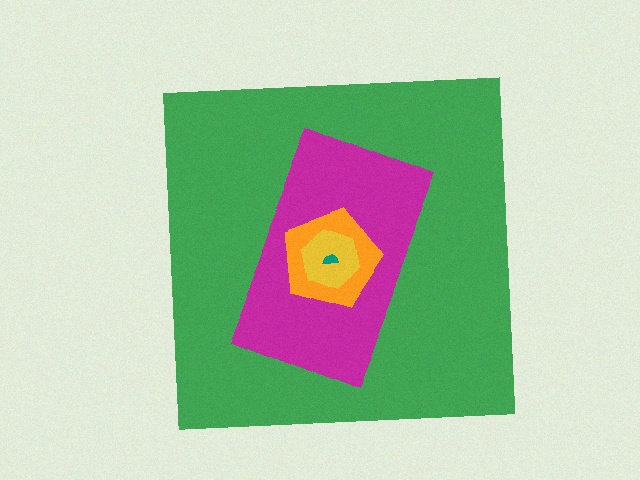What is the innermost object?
The teal semicircle.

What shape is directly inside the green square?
The magenta rectangle.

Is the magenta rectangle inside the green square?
Yes.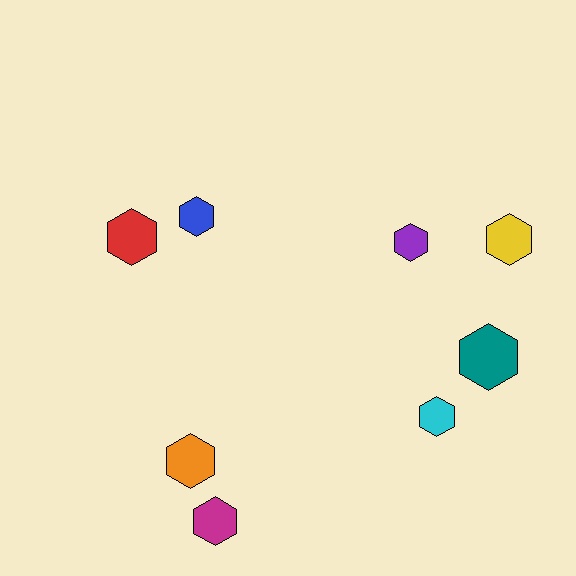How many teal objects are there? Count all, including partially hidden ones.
There is 1 teal object.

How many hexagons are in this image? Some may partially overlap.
There are 8 hexagons.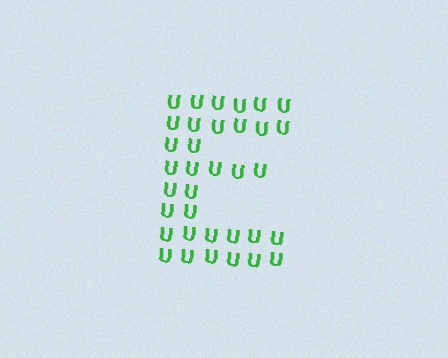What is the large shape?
The large shape is the letter E.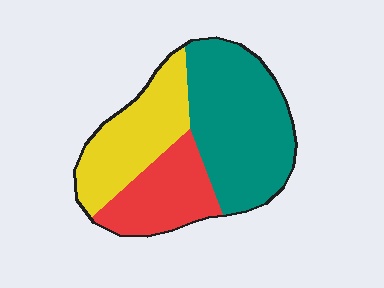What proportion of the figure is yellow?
Yellow takes up between a quarter and a half of the figure.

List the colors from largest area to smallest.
From largest to smallest: teal, yellow, red.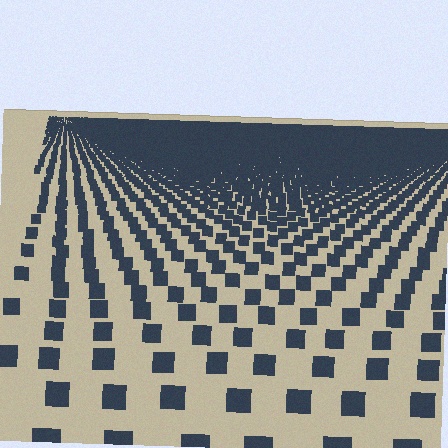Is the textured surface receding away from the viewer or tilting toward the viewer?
The surface is receding away from the viewer. Texture elements get smaller and denser toward the top.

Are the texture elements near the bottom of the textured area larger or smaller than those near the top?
Larger. Near the bottom, elements are closer to the viewer and appear at a bigger on-screen size.